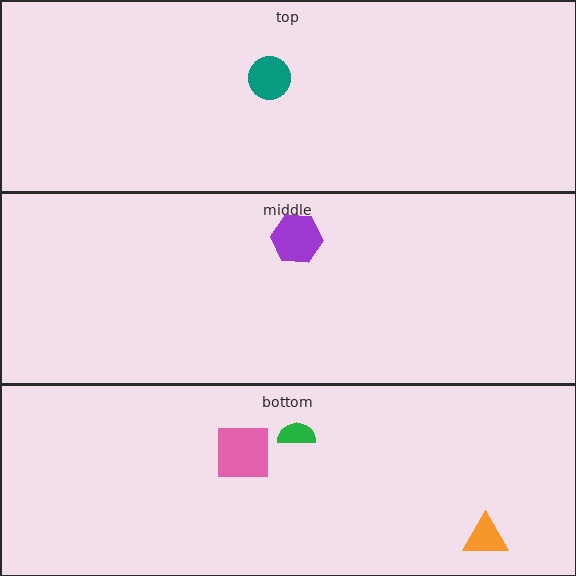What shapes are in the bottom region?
The orange triangle, the pink square, the green semicircle.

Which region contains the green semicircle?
The bottom region.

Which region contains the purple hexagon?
The middle region.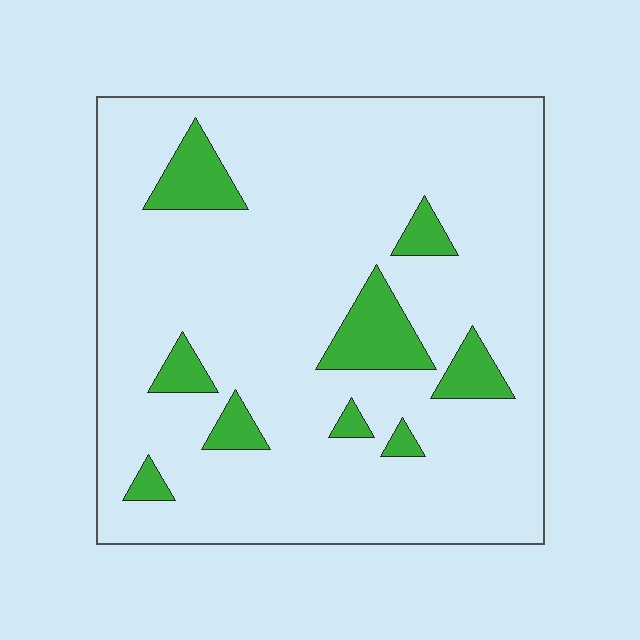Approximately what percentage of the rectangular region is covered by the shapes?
Approximately 10%.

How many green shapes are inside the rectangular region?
9.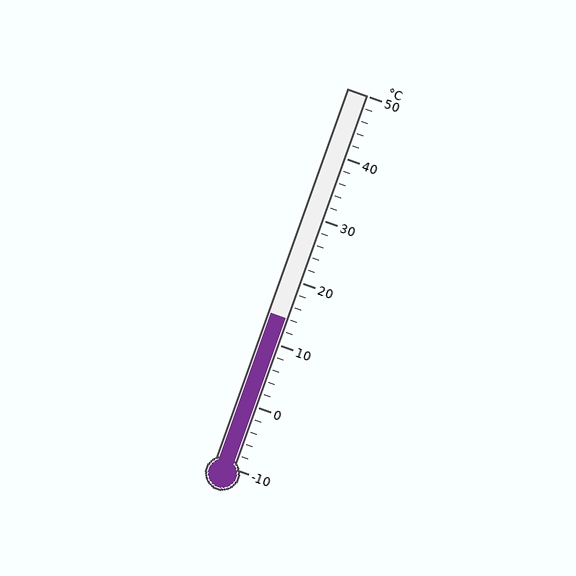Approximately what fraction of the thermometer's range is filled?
The thermometer is filled to approximately 40% of its range.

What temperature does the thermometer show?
The thermometer shows approximately 14°C.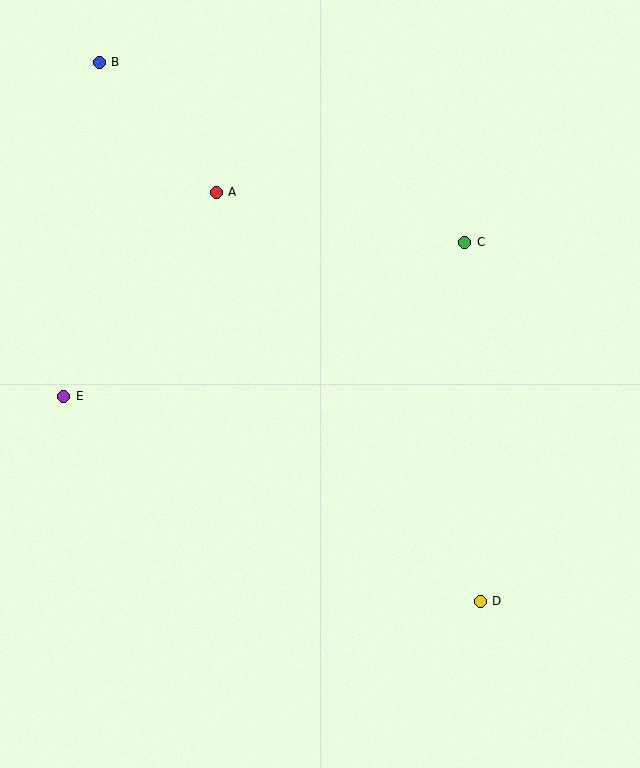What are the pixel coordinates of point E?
Point E is at (64, 396).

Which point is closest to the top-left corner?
Point B is closest to the top-left corner.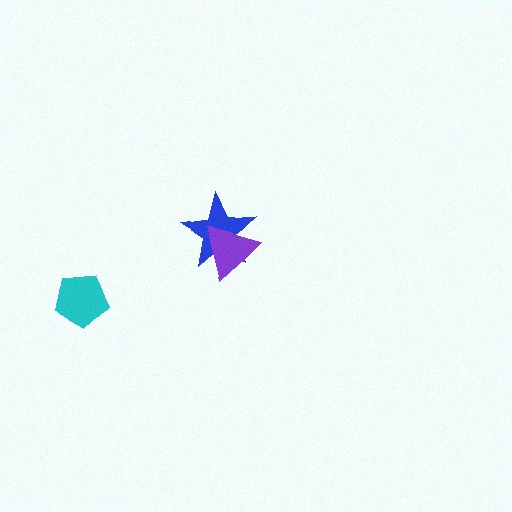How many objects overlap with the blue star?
1 object overlaps with the blue star.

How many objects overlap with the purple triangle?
1 object overlaps with the purple triangle.